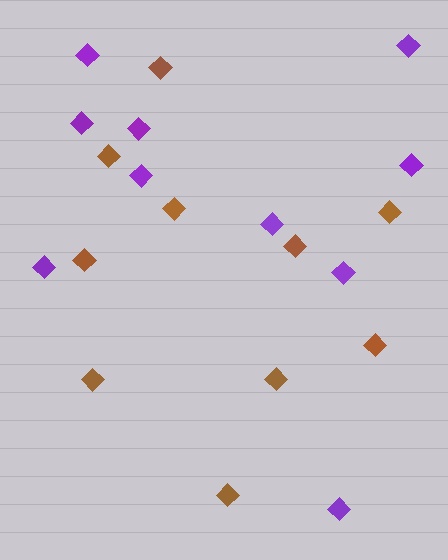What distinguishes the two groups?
There are 2 groups: one group of purple diamonds (10) and one group of brown diamonds (10).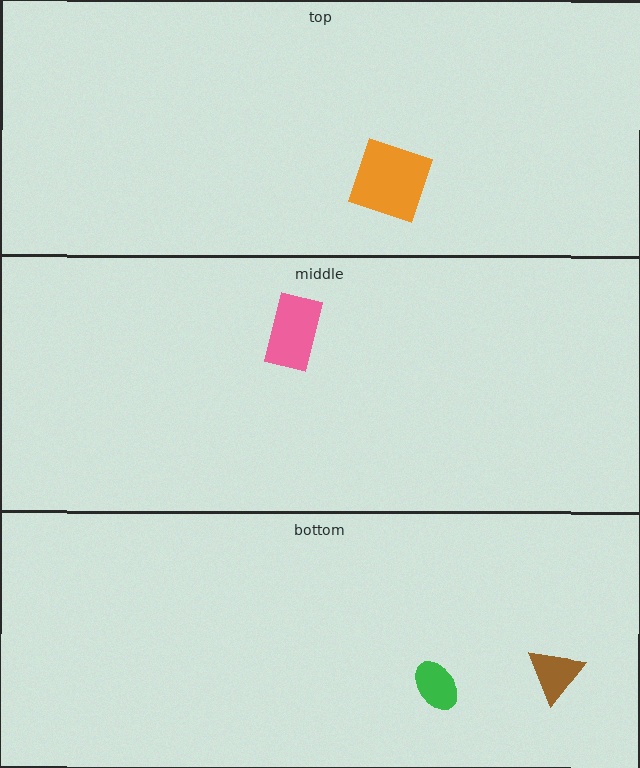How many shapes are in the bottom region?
2.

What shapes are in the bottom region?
The brown triangle, the green ellipse.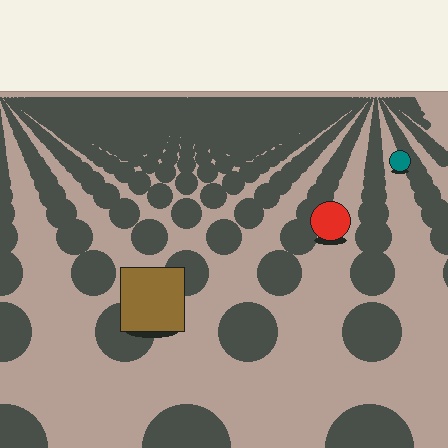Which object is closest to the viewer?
The brown square is closest. The texture marks near it are larger and more spread out.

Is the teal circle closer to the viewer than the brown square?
No. The brown square is closer — you can tell from the texture gradient: the ground texture is coarser near it.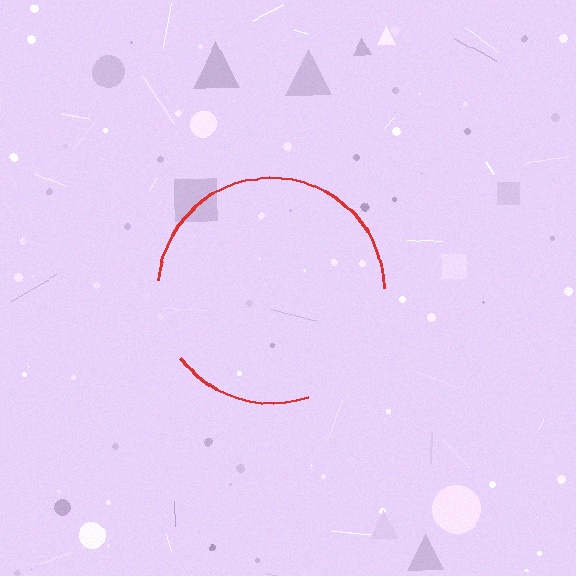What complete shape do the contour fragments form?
The contour fragments form a circle.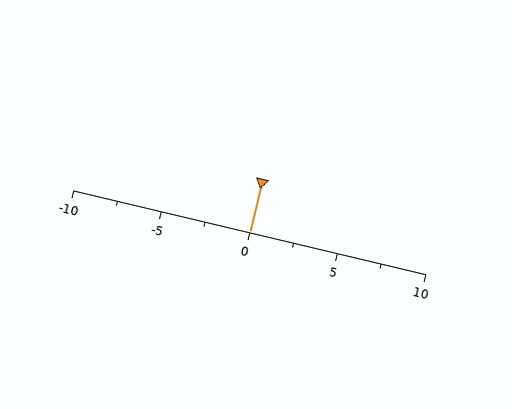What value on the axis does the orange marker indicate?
The marker indicates approximately 0.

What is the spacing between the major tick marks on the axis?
The major ticks are spaced 5 apart.